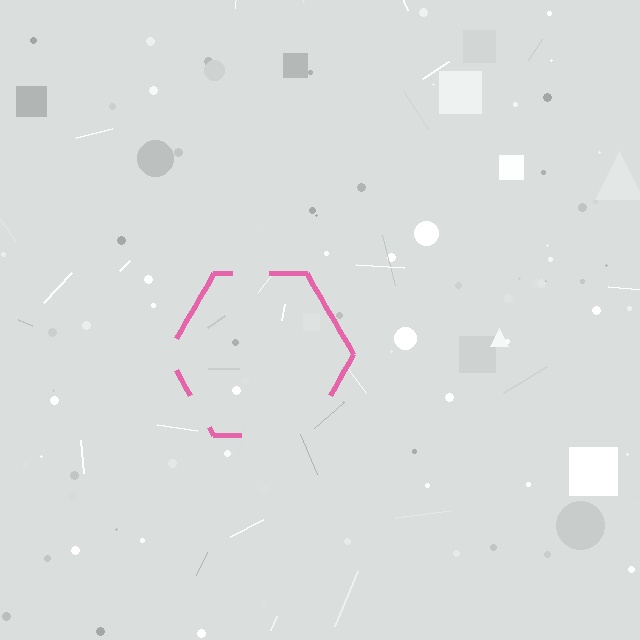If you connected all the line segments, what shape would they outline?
They would outline a hexagon.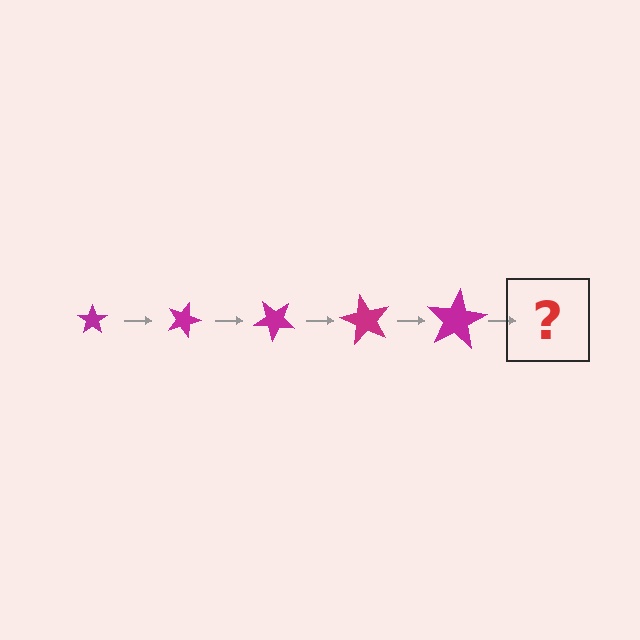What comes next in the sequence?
The next element should be a star, larger than the previous one and rotated 100 degrees from the start.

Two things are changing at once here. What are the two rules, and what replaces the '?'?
The two rules are that the star grows larger each step and it rotates 20 degrees each step. The '?' should be a star, larger than the previous one and rotated 100 degrees from the start.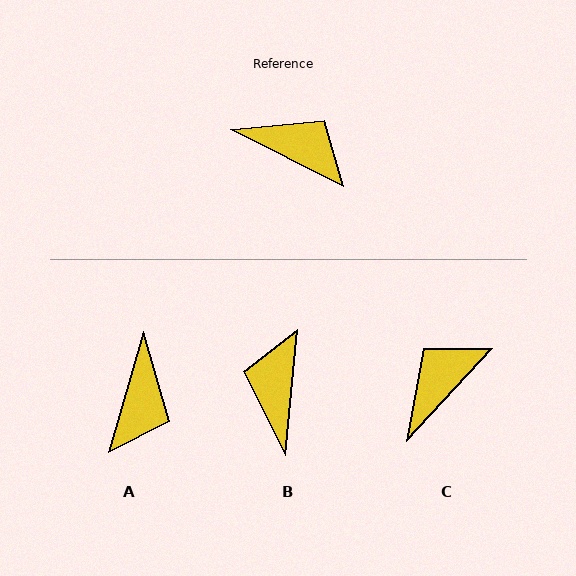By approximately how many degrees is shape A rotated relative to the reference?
Approximately 79 degrees clockwise.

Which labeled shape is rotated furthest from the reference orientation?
B, about 111 degrees away.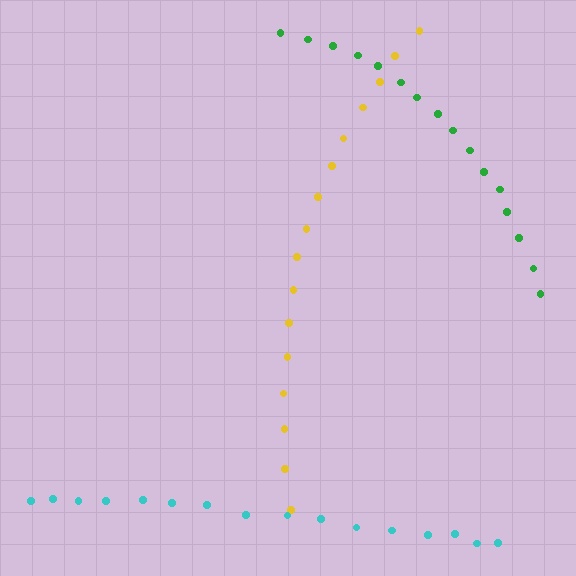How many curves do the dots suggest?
There are 3 distinct paths.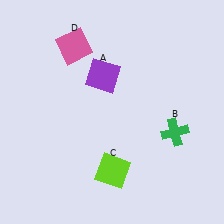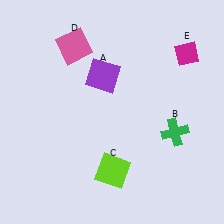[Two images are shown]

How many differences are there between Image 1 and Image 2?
There is 1 difference between the two images.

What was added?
A magenta diamond (E) was added in Image 2.